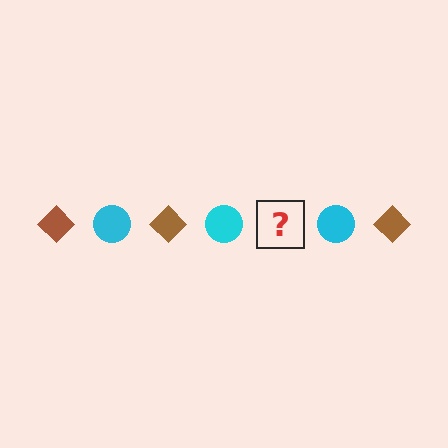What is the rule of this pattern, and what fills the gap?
The rule is that the pattern alternates between brown diamond and cyan circle. The gap should be filled with a brown diamond.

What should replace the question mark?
The question mark should be replaced with a brown diamond.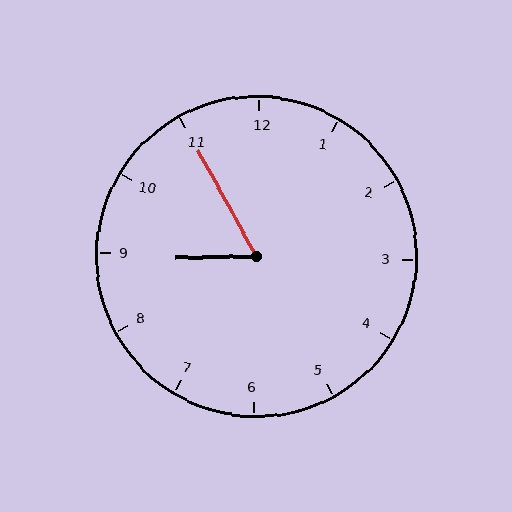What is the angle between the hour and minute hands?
Approximately 62 degrees.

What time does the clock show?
8:55.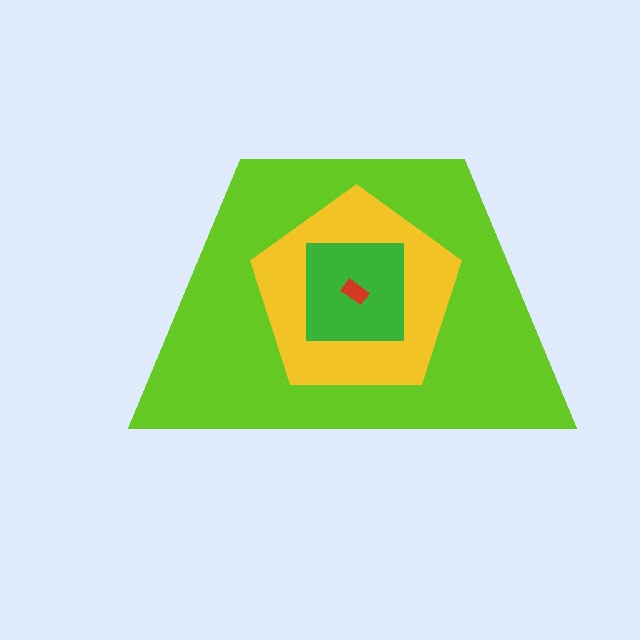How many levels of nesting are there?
4.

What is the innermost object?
The red rectangle.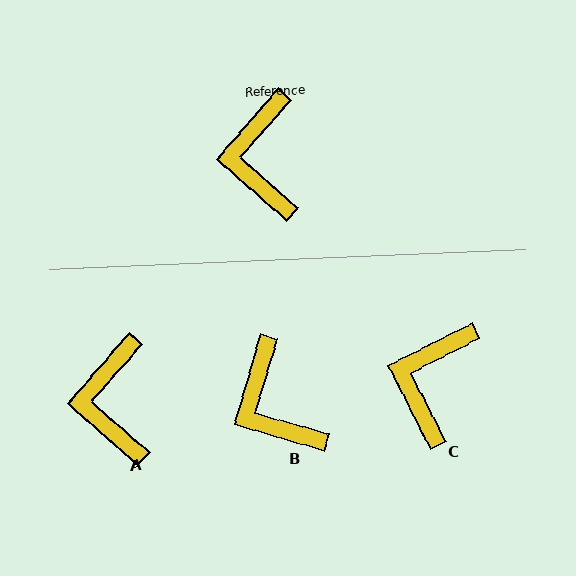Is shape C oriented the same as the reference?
No, it is off by about 22 degrees.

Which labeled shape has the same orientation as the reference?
A.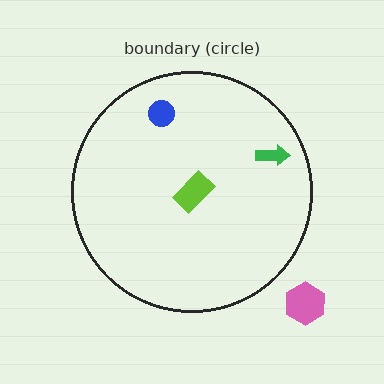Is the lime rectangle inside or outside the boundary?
Inside.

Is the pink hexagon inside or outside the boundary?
Outside.